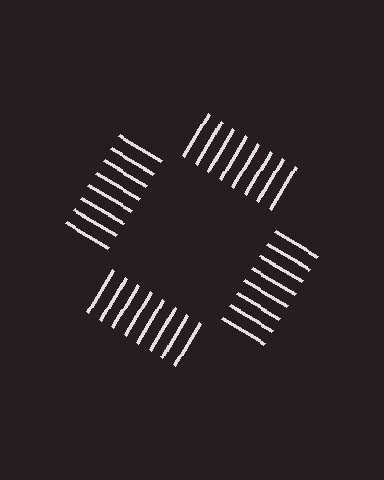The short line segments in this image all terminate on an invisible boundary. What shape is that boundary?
An illusory square — the line segments terminate on its edges but no continuous stroke is drawn.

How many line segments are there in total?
32 — 8 along each of the 4 edges.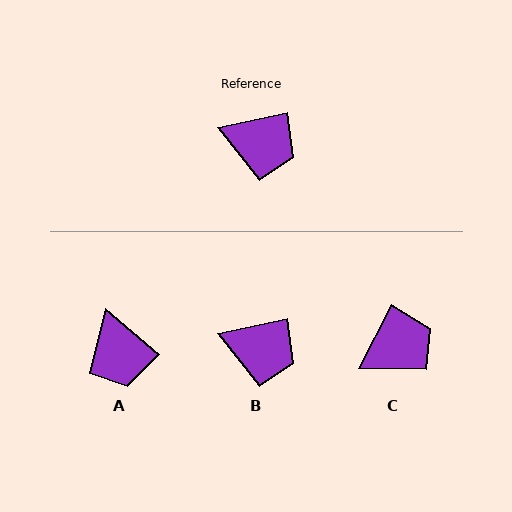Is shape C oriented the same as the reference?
No, it is off by about 51 degrees.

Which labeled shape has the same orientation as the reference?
B.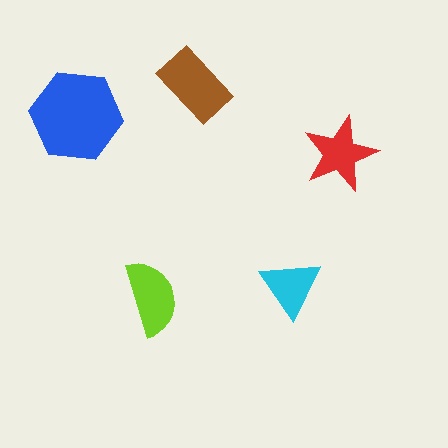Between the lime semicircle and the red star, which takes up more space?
The lime semicircle.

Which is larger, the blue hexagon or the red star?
The blue hexagon.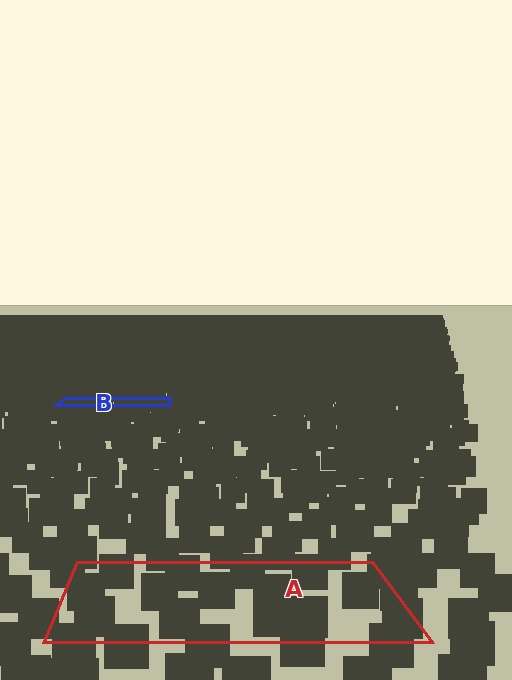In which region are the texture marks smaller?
The texture marks are smaller in region B, because it is farther away.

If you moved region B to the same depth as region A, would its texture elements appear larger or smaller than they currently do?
They would appear larger. At a closer depth, the same texture elements are projected at a bigger on-screen size.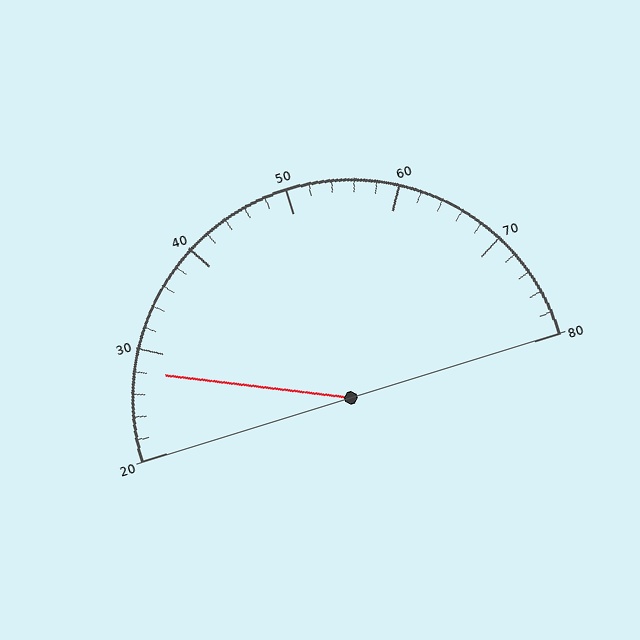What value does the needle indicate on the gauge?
The needle indicates approximately 28.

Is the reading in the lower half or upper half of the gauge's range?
The reading is in the lower half of the range (20 to 80).